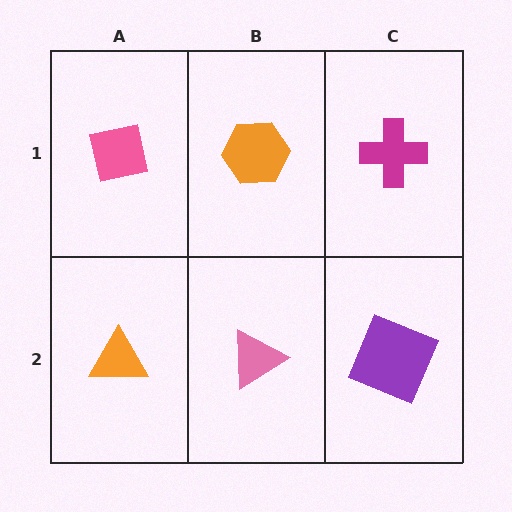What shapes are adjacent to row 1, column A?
An orange triangle (row 2, column A), an orange hexagon (row 1, column B).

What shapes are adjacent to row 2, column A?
A pink square (row 1, column A), a pink triangle (row 2, column B).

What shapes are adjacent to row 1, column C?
A purple square (row 2, column C), an orange hexagon (row 1, column B).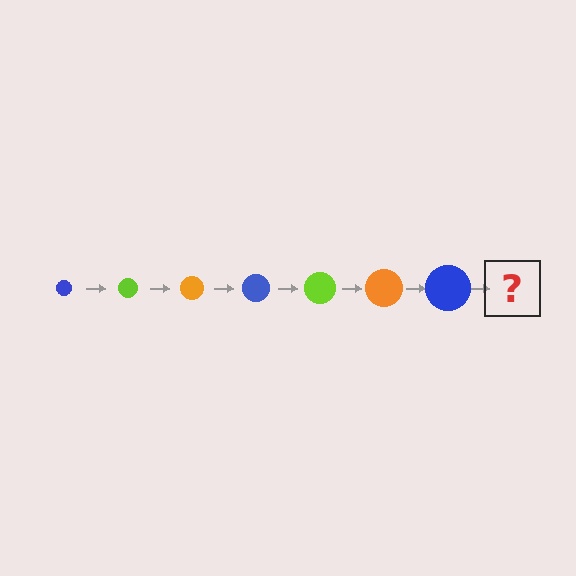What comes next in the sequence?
The next element should be a lime circle, larger than the previous one.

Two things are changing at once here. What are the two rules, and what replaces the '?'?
The two rules are that the circle grows larger each step and the color cycles through blue, lime, and orange. The '?' should be a lime circle, larger than the previous one.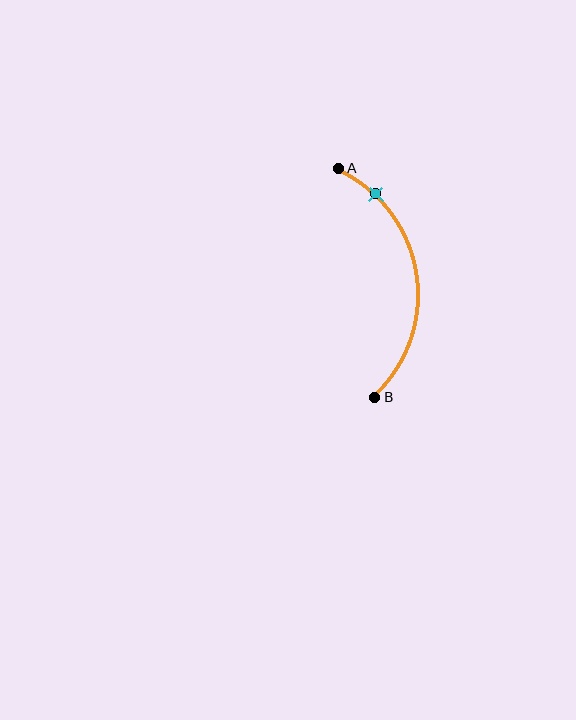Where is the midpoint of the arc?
The arc midpoint is the point on the curve farthest from the straight line joining A and B. It sits to the right of that line.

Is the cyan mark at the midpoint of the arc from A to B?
No. The cyan mark lies on the arc but is closer to endpoint A. The arc midpoint would be at the point on the curve equidistant along the arc from both A and B.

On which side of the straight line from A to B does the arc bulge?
The arc bulges to the right of the straight line connecting A and B.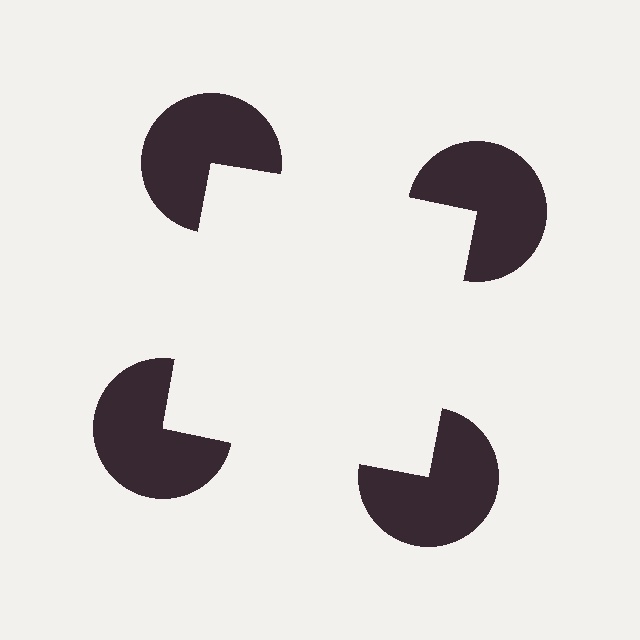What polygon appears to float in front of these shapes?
An illusory square — its edges are inferred from the aligned wedge cuts in the pac-man discs, not physically drawn.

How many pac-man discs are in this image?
There are 4 — one at each vertex of the illusory square.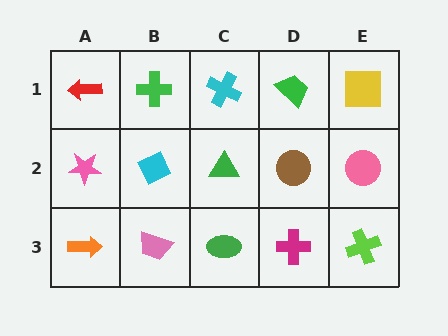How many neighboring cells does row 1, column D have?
3.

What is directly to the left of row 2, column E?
A brown circle.